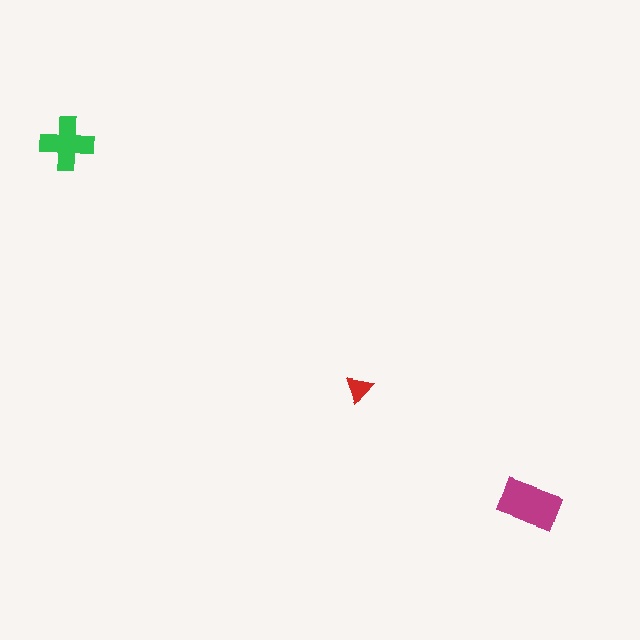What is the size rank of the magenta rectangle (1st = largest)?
1st.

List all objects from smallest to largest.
The red triangle, the green cross, the magenta rectangle.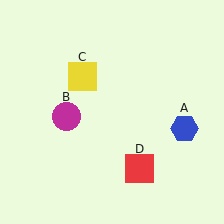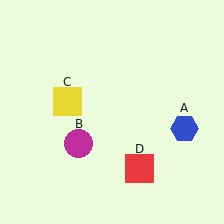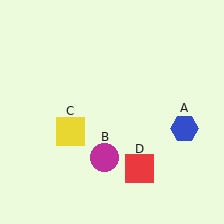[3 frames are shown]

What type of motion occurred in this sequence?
The magenta circle (object B), yellow square (object C) rotated counterclockwise around the center of the scene.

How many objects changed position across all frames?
2 objects changed position: magenta circle (object B), yellow square (object C).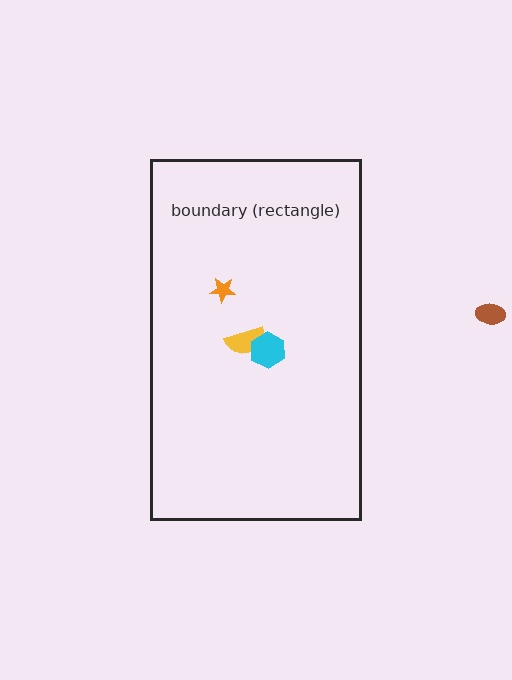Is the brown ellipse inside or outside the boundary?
Outside.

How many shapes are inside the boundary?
3 inside, 1 outside.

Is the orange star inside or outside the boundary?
Inside.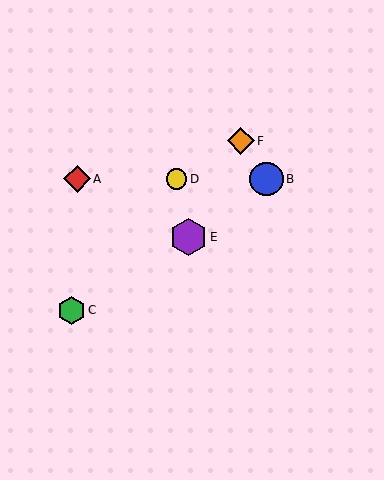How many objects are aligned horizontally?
3 objects (A, B, D) are aligned horizontally.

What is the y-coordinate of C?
Object C is at y≈310.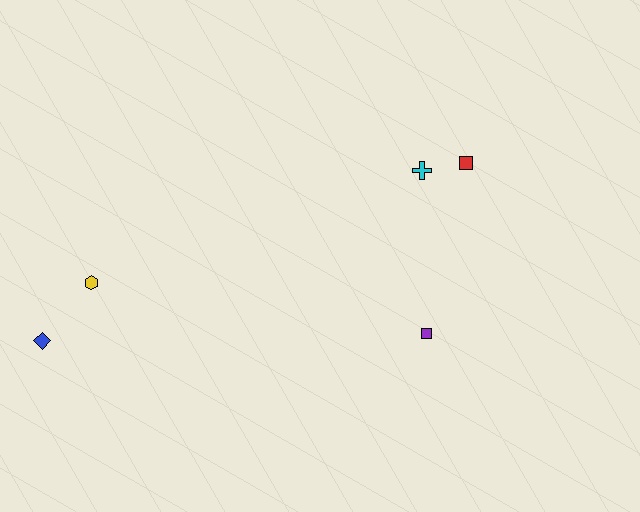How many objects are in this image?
There are 5 objects.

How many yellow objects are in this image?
There is 1 yellow object.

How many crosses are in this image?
There is 1 cross.